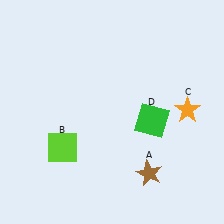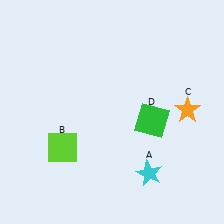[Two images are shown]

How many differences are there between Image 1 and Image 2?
There is 1 difference between the two images.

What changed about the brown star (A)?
In Image 1, A is brown. In Image 2, it changed to cyan.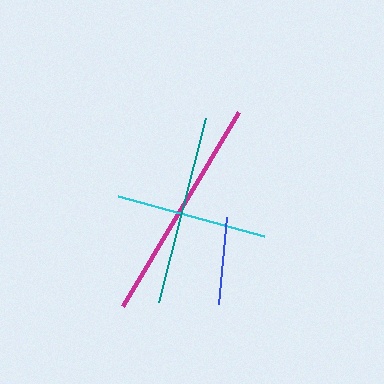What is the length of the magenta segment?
The magenta segment is approximately 226 pixels long.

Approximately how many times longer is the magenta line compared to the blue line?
The magenta line is approximately 2.6 times the length of the blue line.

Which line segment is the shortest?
The blue line is the shortest at approximately 88 pixels.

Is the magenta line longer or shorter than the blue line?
The magenta line is longer than the blue line.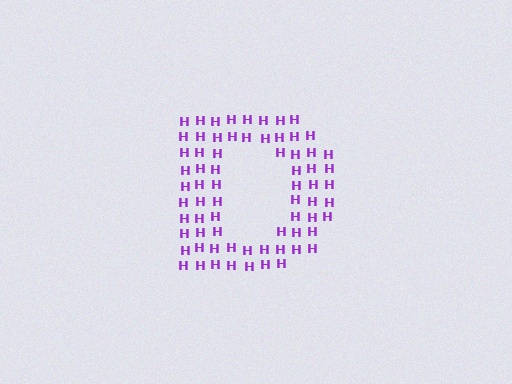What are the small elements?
The small elements are letter H's.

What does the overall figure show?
The overall figure shows the letter D.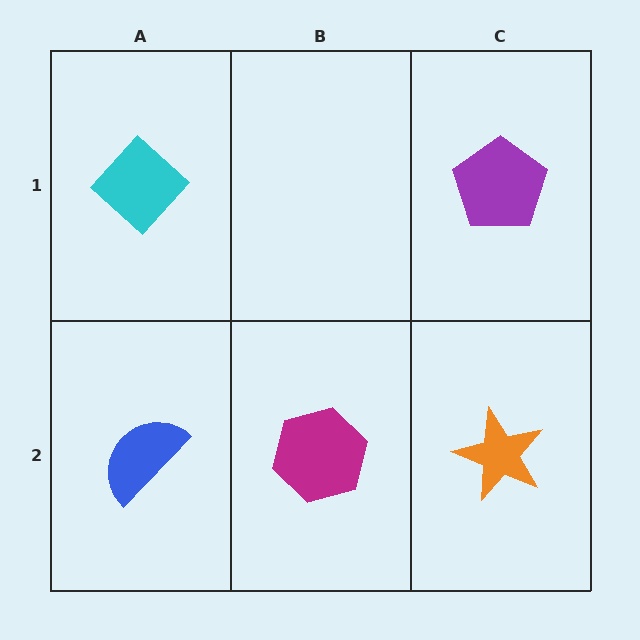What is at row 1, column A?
A cyan diamond.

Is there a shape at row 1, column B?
No, that cell is empty.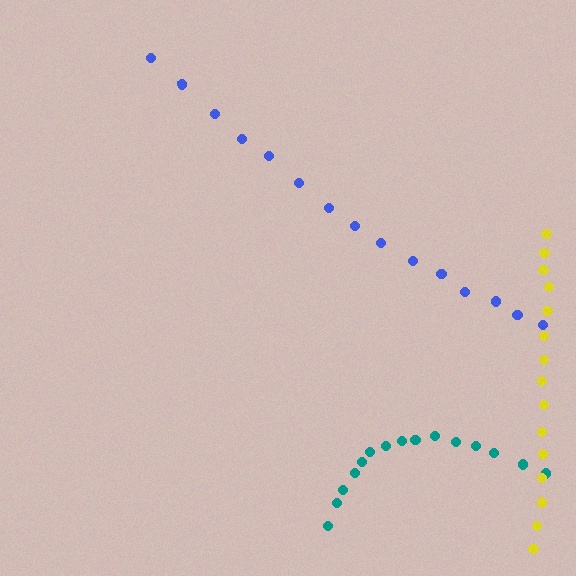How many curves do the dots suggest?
There are 3 distinct paths.